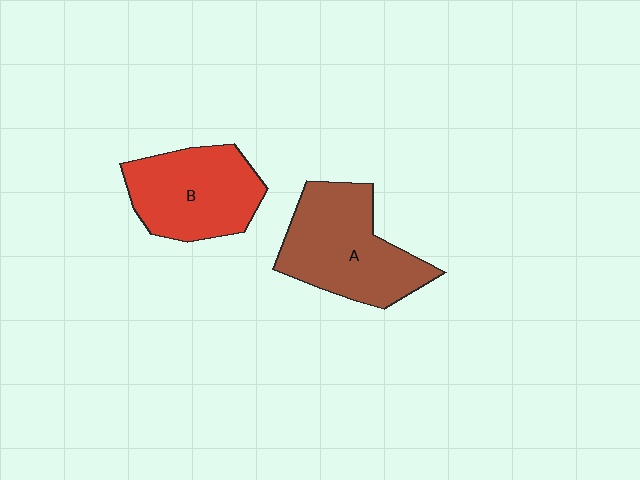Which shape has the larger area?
Shape A (brown).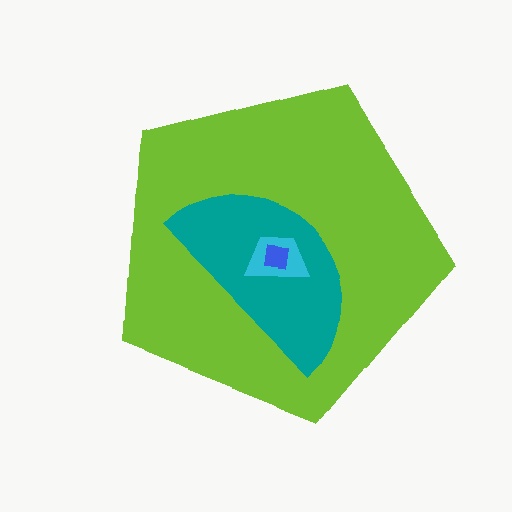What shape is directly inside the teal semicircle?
The cyan trapezoid.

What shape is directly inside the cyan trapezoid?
The blue square.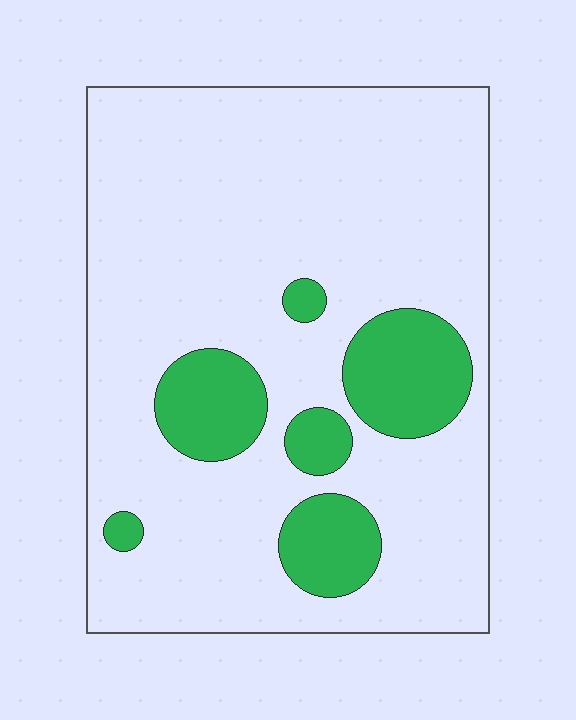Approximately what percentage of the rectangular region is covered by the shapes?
Approximately 20%.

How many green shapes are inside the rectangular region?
6.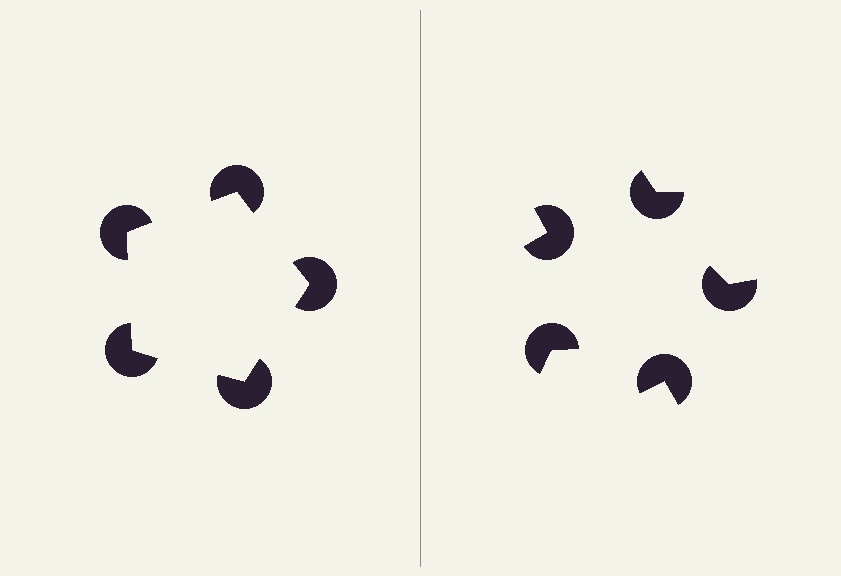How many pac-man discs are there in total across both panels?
10 — 5 on each side.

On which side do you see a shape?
An illusory pentagon appears on the left side. On the right side the wedge cuts are rotated, so no coherent shape forms.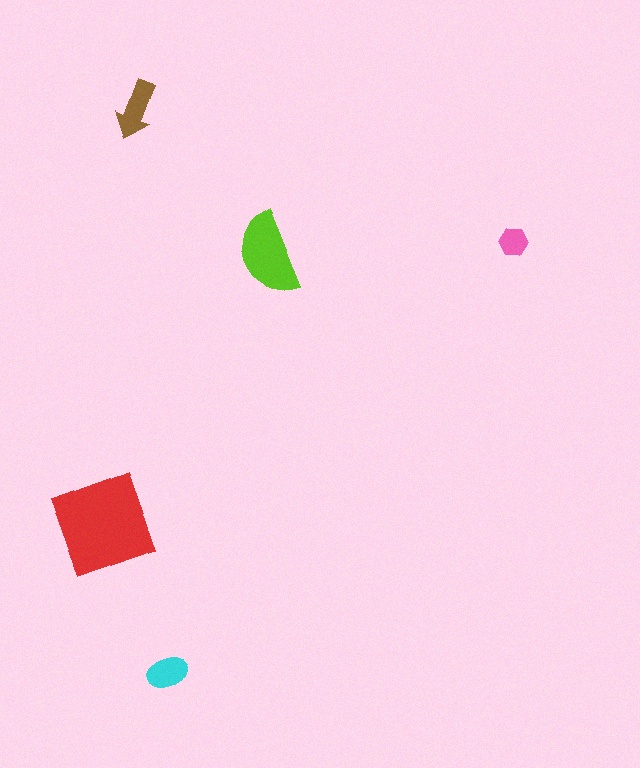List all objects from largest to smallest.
The red diamond, the lime semicircle, the brown arrow, the cyan ellipse, the pink hexagon.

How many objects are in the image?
There are 5 objects in the image.